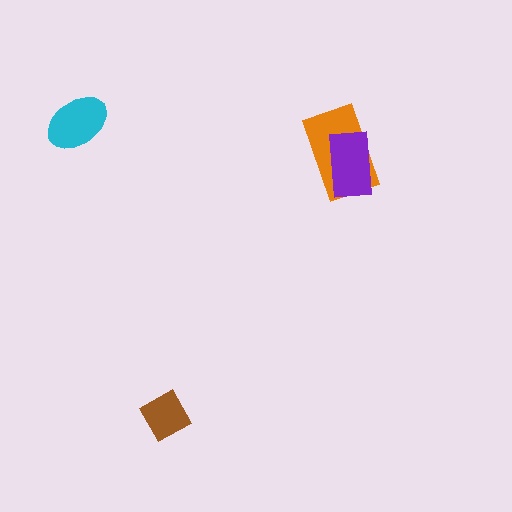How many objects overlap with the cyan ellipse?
0 objects overlap with the cyan ellipse.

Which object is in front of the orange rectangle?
The purple rectangle is in front of the orange rectangle.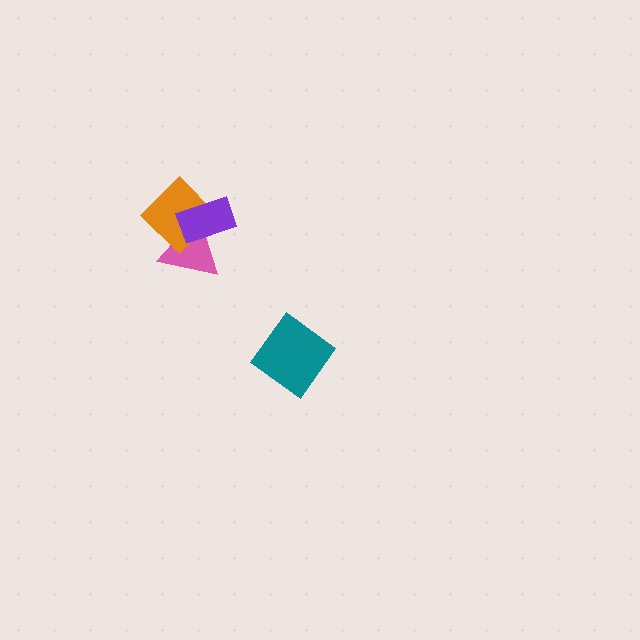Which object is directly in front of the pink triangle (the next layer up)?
The orange diamond is directly in front of the pink triangle.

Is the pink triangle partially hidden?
Yes, it is partially covered by another shape.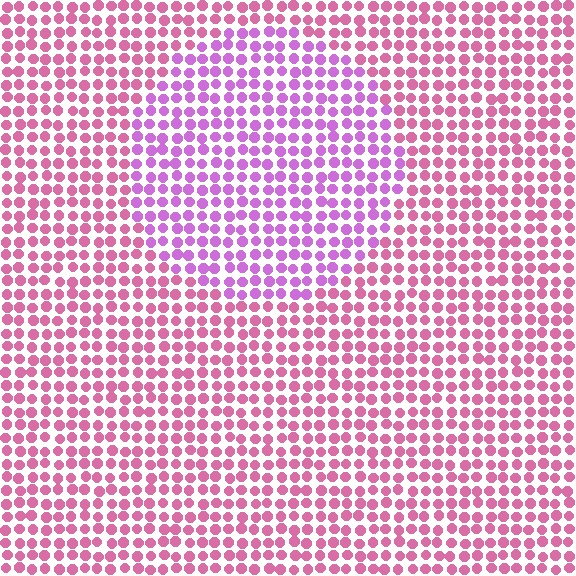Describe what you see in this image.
The image is filled with small pink elements in a uniform arrangement. A circle-shaped region is visible where the elements are tinted to a slightly different hue, forming a subtle color boundary.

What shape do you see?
I see a circle.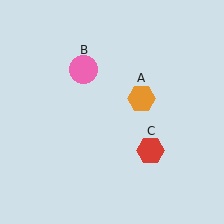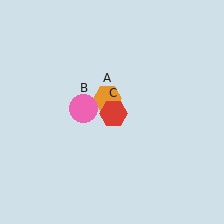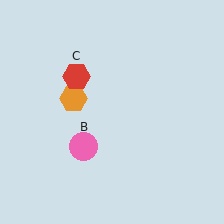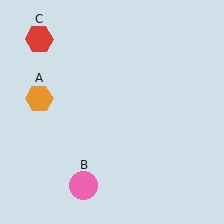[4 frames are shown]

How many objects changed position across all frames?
3 objects changed position: orange hexagon (object A), pink circle (object B), red hexagon (object C).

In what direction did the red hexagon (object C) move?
The red hexagon (object C) moved up and to the left.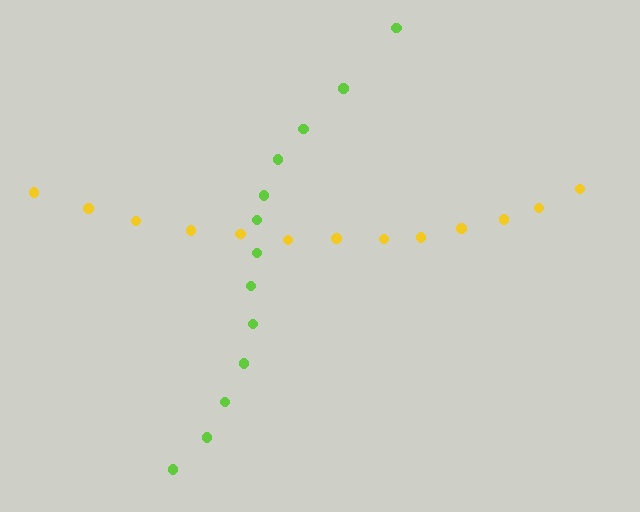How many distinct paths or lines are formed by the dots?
There are 2 distinct paths.